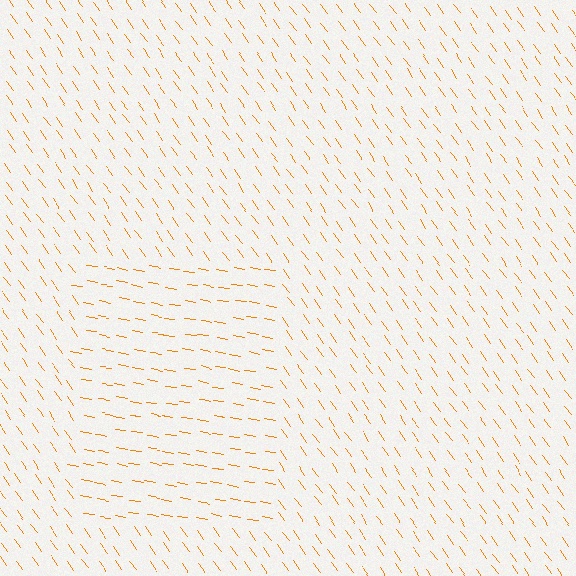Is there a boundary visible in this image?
Yes, there is a texture boundary formed by a change in line orientation.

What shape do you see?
I see a rectangle.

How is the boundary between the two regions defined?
The boundary is defined purely by a change in line orientation (approximately 45 degrees difference). All lines are the same color and thickness.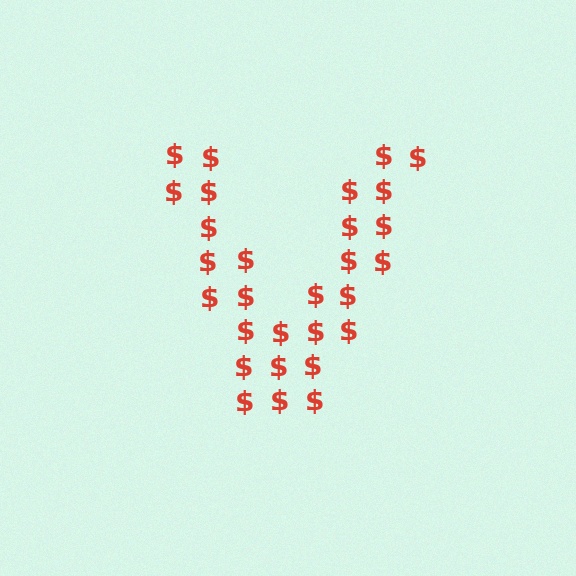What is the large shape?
The large shape is the letter V.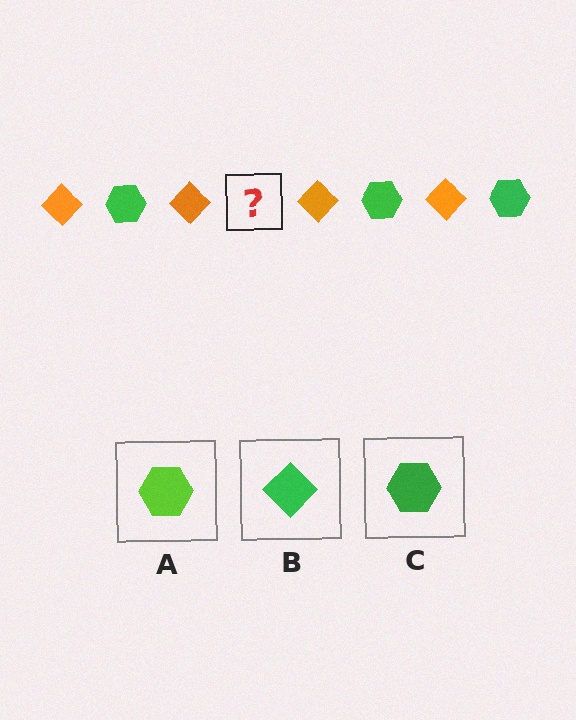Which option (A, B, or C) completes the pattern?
C.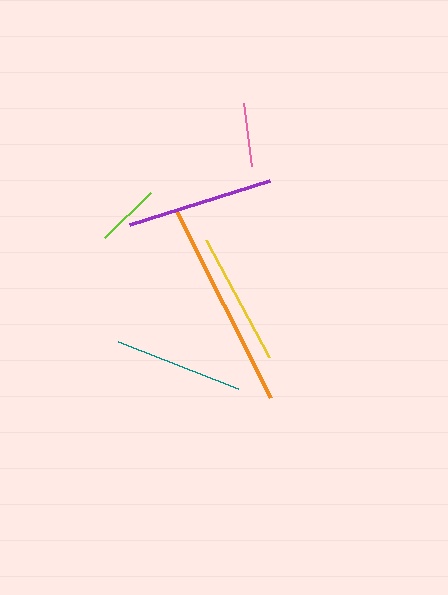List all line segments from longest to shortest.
From longest to shortest: orange, purple, yellow, teal, lime, pink.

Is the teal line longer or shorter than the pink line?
The teal line is longer than the pink line.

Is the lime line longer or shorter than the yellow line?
The yellow line is longer than the lime line.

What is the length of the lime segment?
The lime segment is approximately 64 pixels long.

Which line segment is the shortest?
The pink line is the shortest at approximately 63 pixels.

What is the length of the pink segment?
The pink segment is approximately 63 pixels long.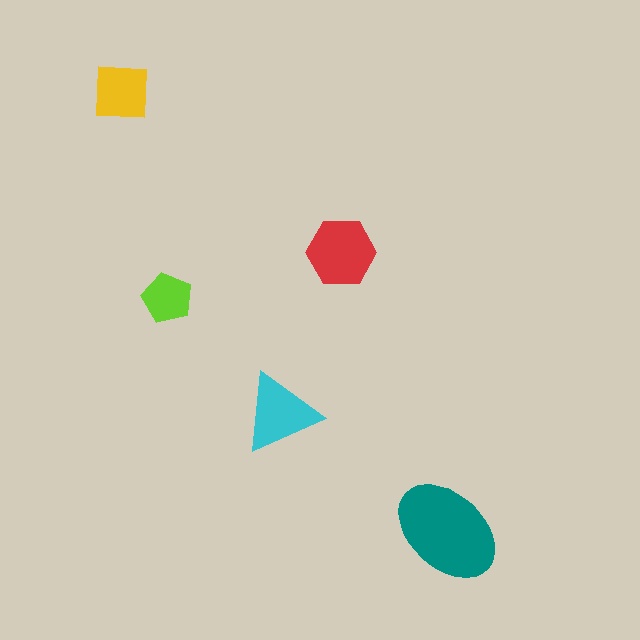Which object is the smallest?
The lime pentagon.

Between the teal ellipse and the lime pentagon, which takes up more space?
The teal ellipse.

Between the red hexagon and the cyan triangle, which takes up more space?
The red hexagon.